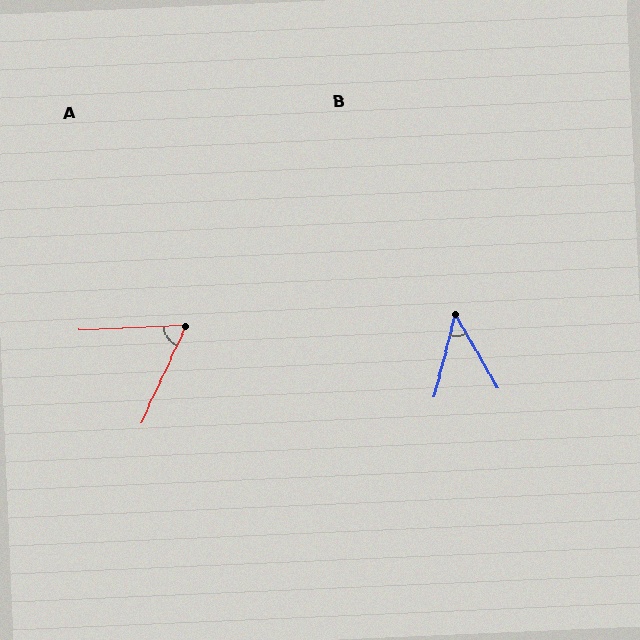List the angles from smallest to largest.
B (44°), A (63°).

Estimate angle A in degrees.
Approximately 63 degrees.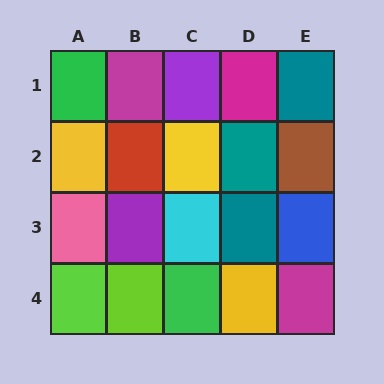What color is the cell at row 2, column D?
Teal.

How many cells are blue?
1 cell is blue.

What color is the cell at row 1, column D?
Magenta.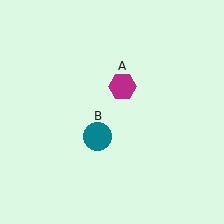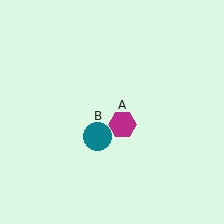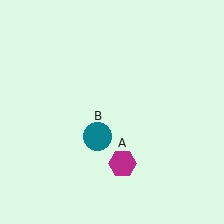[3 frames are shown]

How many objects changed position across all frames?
1 object changed position: magenta hexagon (object A).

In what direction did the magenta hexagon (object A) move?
The magenta hexagon (object A) moved down.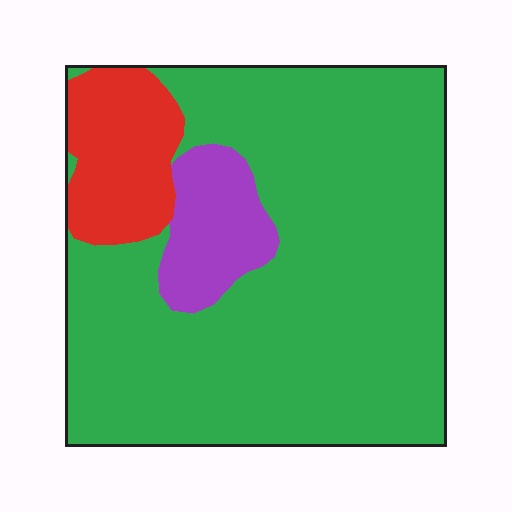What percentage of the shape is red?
Red takes up about one eighth (1/8) of the shape.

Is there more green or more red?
Green.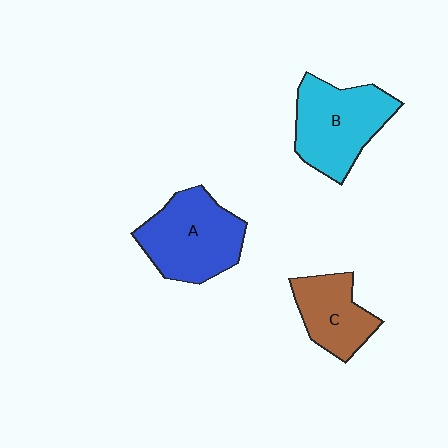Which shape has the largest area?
Shape A (blue).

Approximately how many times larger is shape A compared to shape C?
Approximately 1.5 times.